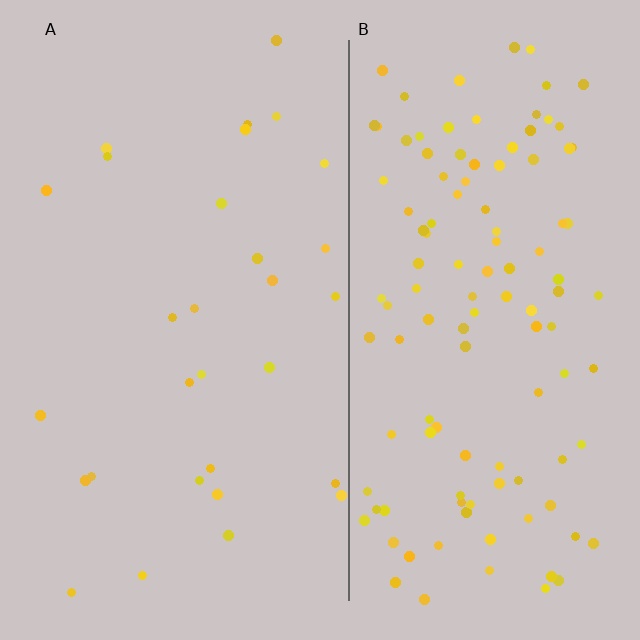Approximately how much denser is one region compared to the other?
Approximately 4.0× — region B over region A.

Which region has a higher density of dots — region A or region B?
B (the right).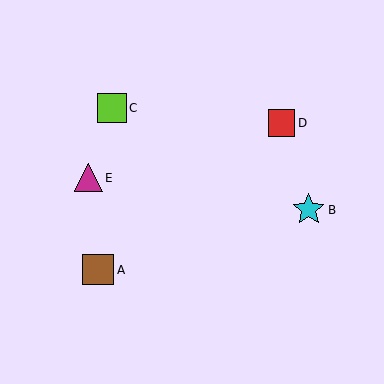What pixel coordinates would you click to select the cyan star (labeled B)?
Click at (309, 210) to select the cyan star B.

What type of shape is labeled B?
Shape B is a cyan star.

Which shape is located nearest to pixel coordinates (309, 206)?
The cyan star (labeled B) at (309, 210) is nearest to that location.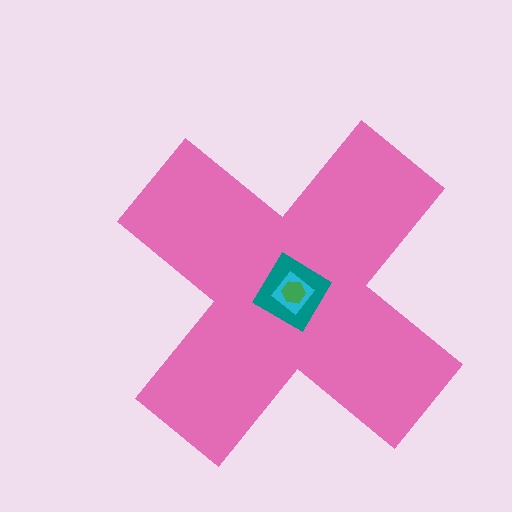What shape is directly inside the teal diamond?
The cyan diamond.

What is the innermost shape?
The green hexagon.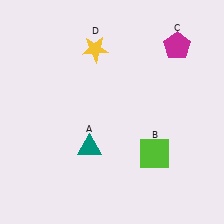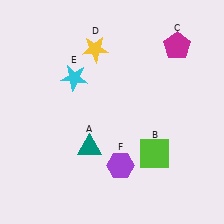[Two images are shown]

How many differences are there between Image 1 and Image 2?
There are 2 differences between the two images.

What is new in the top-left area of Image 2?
A cyan star (E) was added in the top-left area of Image 2.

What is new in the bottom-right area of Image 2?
A purple hexagon (F) was added in the bottom-right area of Image 2.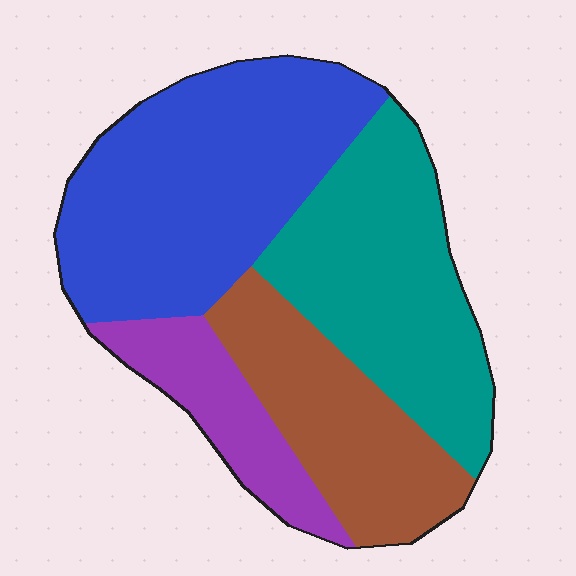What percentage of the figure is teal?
Teal covers roughly 30% of the figure.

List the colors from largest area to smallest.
From largest to smallest: blue, teal, brown, purple.